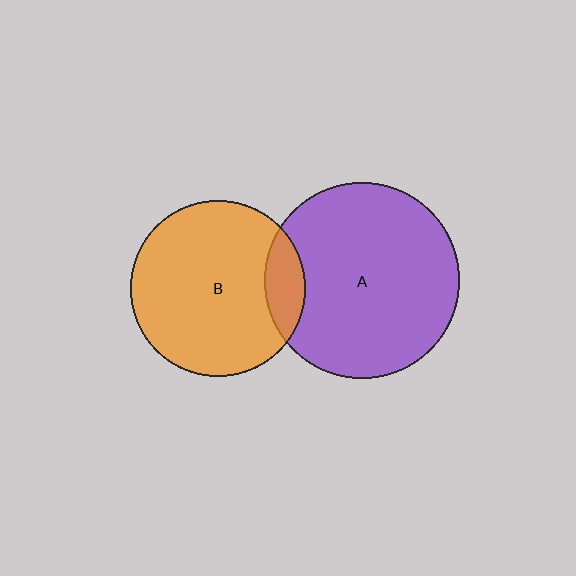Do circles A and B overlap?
Yes.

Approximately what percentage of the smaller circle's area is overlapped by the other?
Approximately 15%.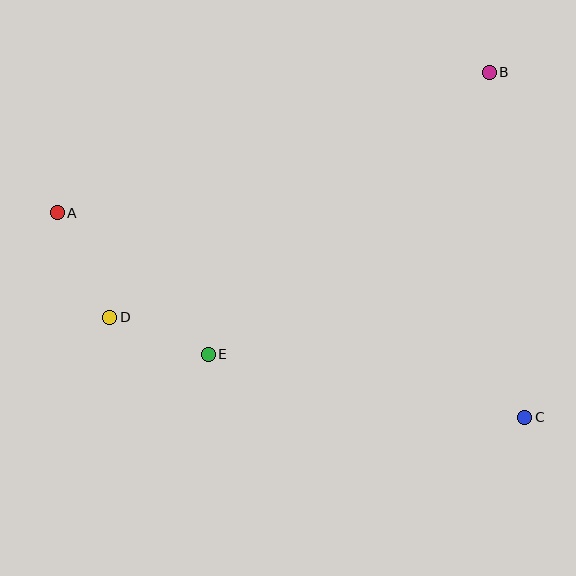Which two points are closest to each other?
Points D and E are closest to each other.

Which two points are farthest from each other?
Points A and C are farthest from each other.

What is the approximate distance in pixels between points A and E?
The distance between A and E is approximately 207 pixels.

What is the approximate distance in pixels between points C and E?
The distance between C and E is approximately 323 pixels.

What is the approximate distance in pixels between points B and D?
The distance between B and D is approximately 452 pixels.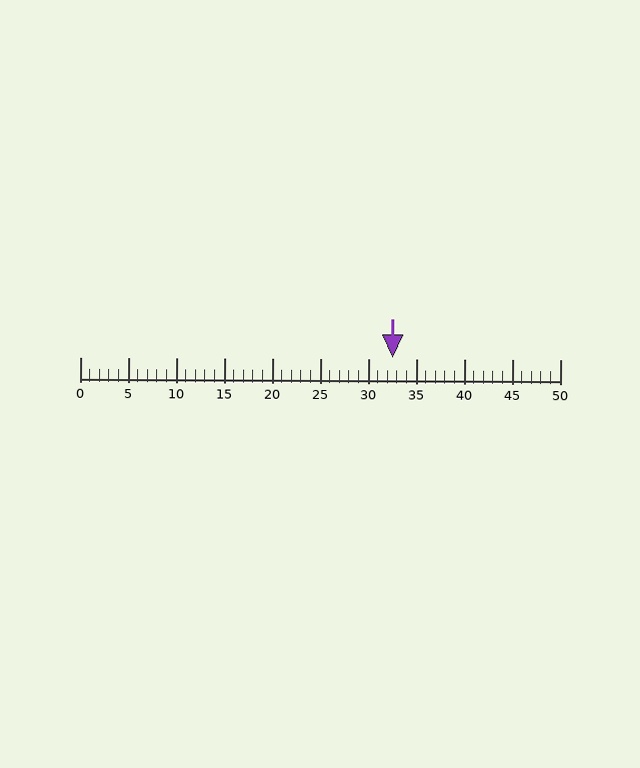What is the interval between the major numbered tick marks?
The major tick marks are spaced 5 units apart.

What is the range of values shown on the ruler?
The ruler shows values from 0 to 50.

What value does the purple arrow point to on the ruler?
The purple arrow points to approximately 32.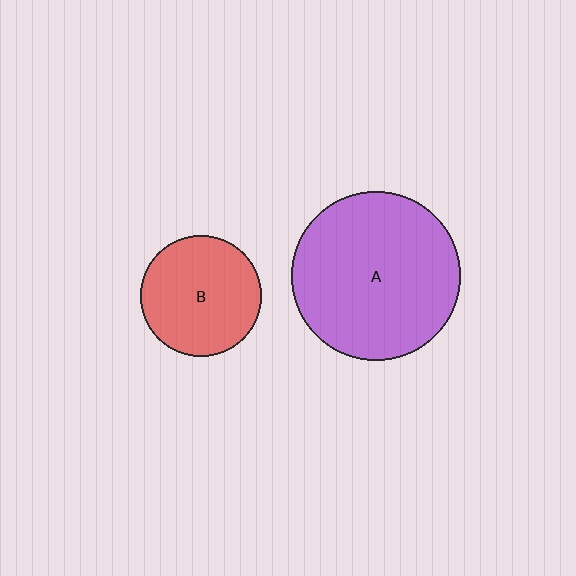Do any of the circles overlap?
No, none of the circles overlap.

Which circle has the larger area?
Circle A (purple).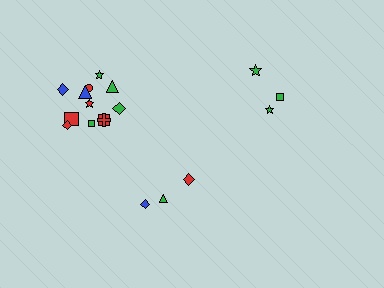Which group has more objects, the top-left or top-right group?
The top-left group.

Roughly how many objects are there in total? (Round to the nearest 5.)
Roughly 20 objects in total.